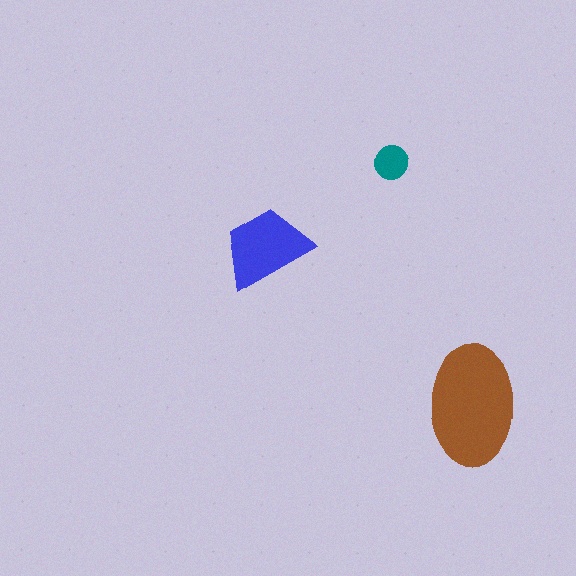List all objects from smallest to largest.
The teal circle, the blue trapezoid, the brown ellipse.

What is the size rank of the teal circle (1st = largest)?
3rd.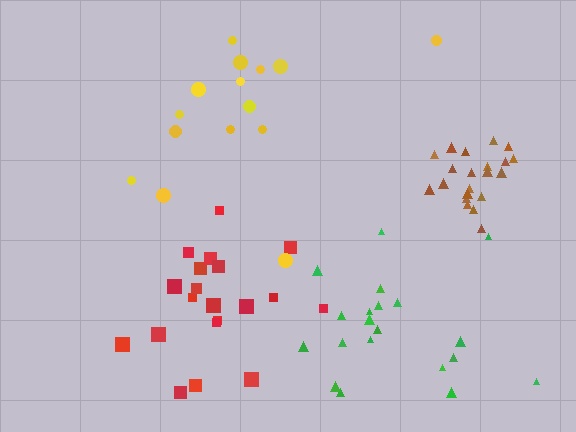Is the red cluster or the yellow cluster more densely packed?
Red.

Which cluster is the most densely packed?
Brown.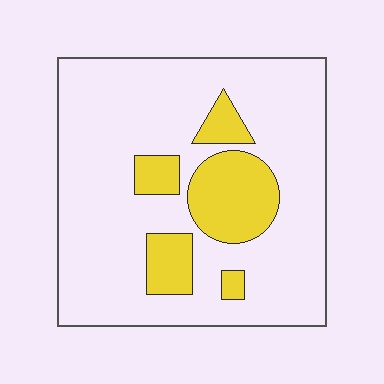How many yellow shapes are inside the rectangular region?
5.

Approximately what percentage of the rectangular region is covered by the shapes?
Approximately 20%.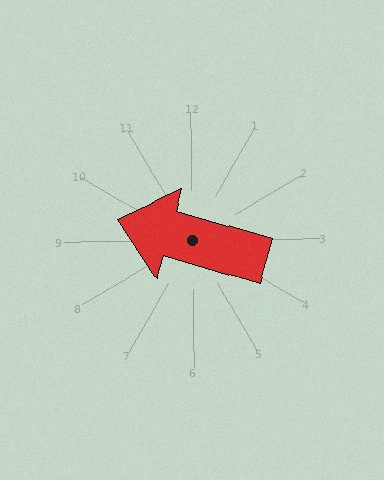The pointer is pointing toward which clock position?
Roughly 10 o'clock.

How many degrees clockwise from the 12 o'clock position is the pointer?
Approximately 286 degrees.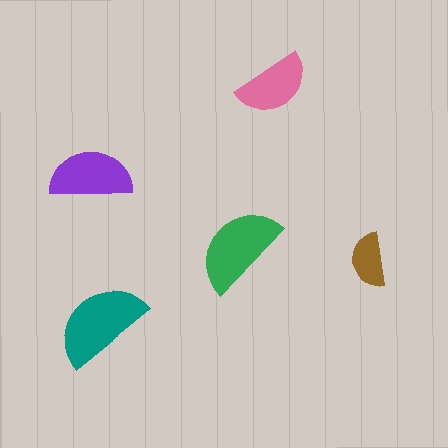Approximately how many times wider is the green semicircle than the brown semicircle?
About 1.5 times wider.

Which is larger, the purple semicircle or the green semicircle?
The green one.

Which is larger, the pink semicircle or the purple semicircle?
The purple one.